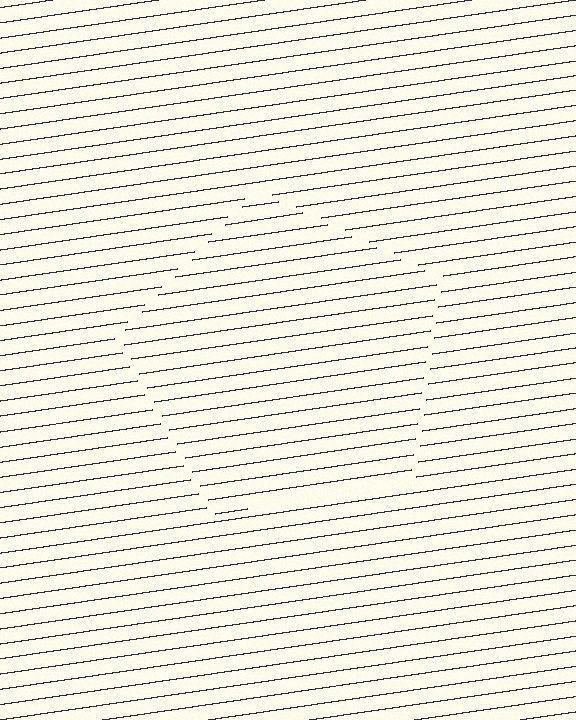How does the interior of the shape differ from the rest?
The interior of the shape contains the same grating, shifted by half a period — the contour is defined by the phase discontinuity where line-ends from the inner and outer gratings abut.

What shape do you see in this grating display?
An illusory pentagon. The interior of the shape contains the same grating, shifted by half a period — the contour is defined by the phase discontinuity where line-ends from the inner and outer gratings abut.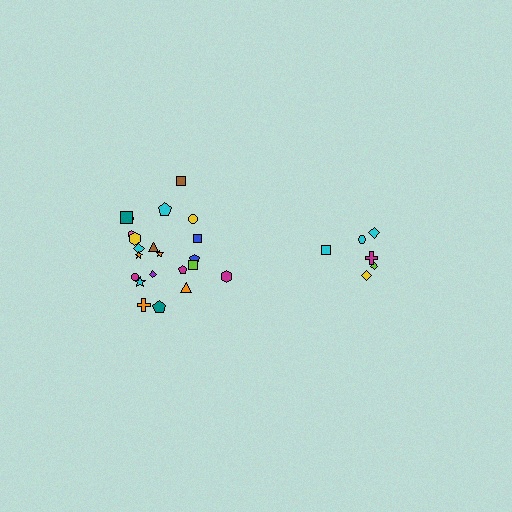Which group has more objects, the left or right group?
The left group.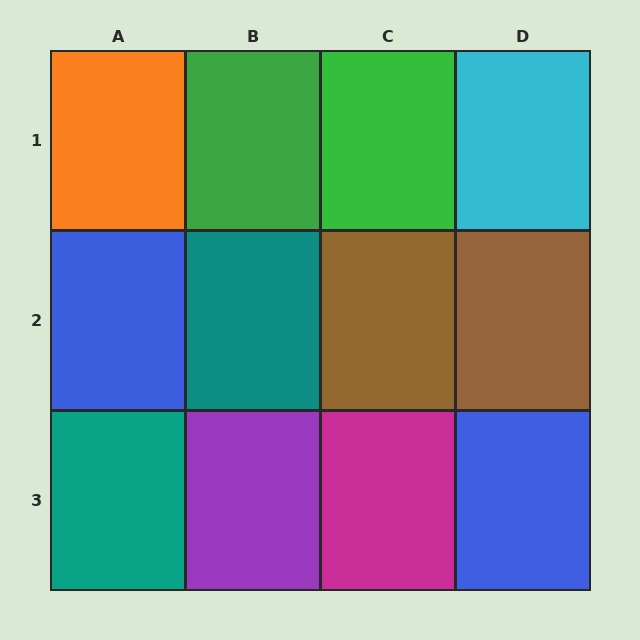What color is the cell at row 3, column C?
Magenta.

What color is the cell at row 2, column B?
Teal.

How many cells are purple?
1 cell is purple.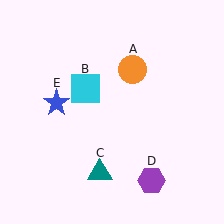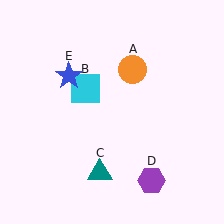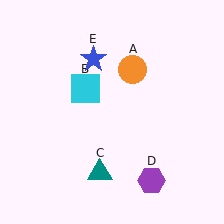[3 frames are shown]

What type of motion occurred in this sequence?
The blue star (object E) rotated clockwise around the center of the scene.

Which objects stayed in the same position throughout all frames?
Orange circle (object A) and cyan square (object B) and teal triangle (object C) and purple hexagon (object D) remained stationary.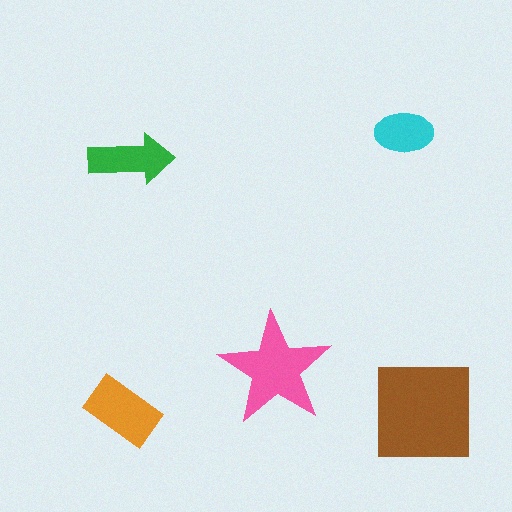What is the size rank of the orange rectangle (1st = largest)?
3rd.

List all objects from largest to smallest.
The brown square, the pink star, the orange rectangle, the green arrow, the cyan ellipse.